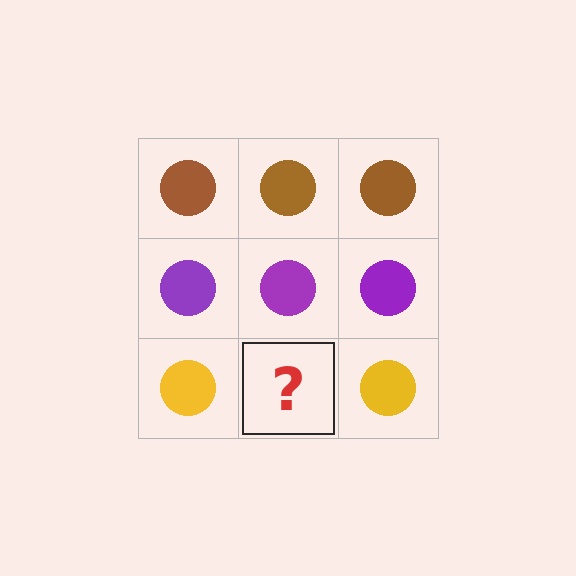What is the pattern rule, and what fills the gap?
The rule is that each row has a consistent color. The gap should be filled with a yellow circle.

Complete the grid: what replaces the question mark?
The question mark should be replaced with a yellow circle.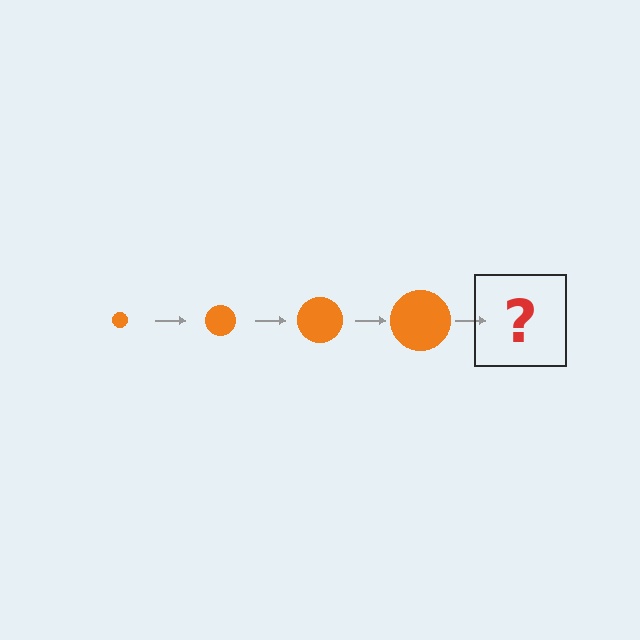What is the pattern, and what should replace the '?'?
The pattern is that the circle gets progressively larger each step. The '?' should be an orange circle, larger than the previous one.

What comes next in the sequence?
The next element should be an orange circle, larger than the previous one.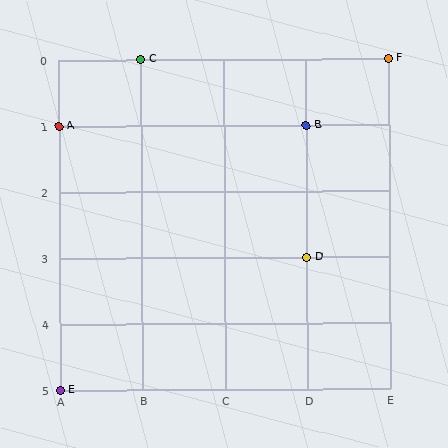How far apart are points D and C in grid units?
Points D and C are 2 columns and 3 rows apart (about 3.6 grid units diagonally).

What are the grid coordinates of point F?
Point F is at grid coordinates (E, 0).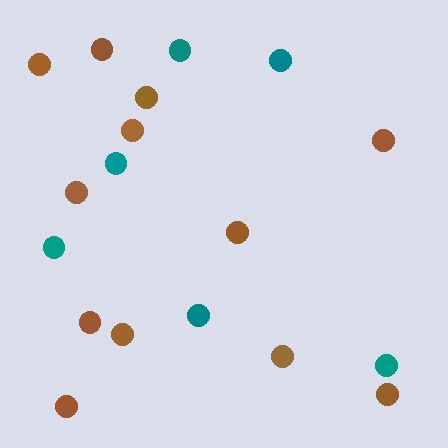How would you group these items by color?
There are 2 groups: one group of brown circles (12) and one group of teal circles (6).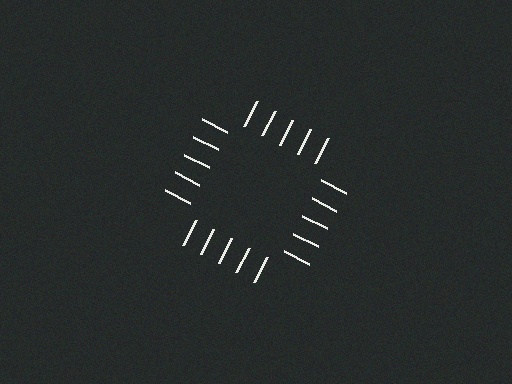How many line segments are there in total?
20 — 5 along each of the 4 edges.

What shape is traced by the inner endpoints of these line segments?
An illusory square — the line segments terminate on its edges but no continuous stroke is drawn.